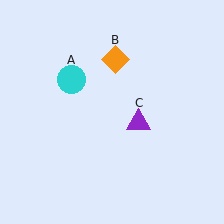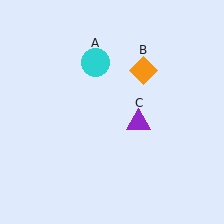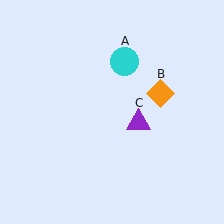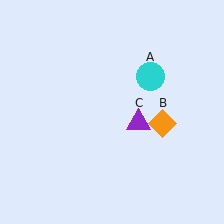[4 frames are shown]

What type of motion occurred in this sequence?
The cyan circle (object A), orange diamond (object B) rotated clockwise around the center of the scene.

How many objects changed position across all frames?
2 objects changed position: cyan circle (object A), orange diamond (object B).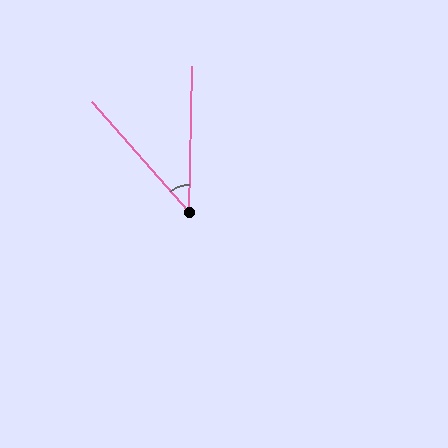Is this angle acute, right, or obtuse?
It is acute.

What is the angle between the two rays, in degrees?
Approximately 42 degrees.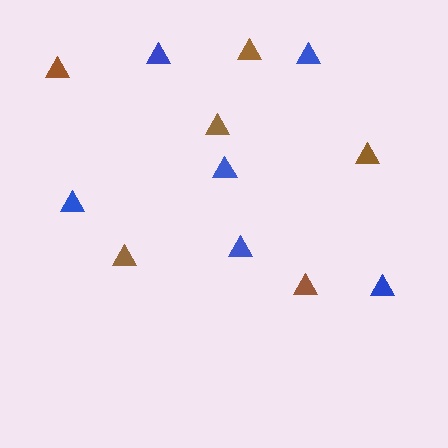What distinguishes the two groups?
There are 2 groups: one group of brown triangles (6) and one group of blue triangles (6).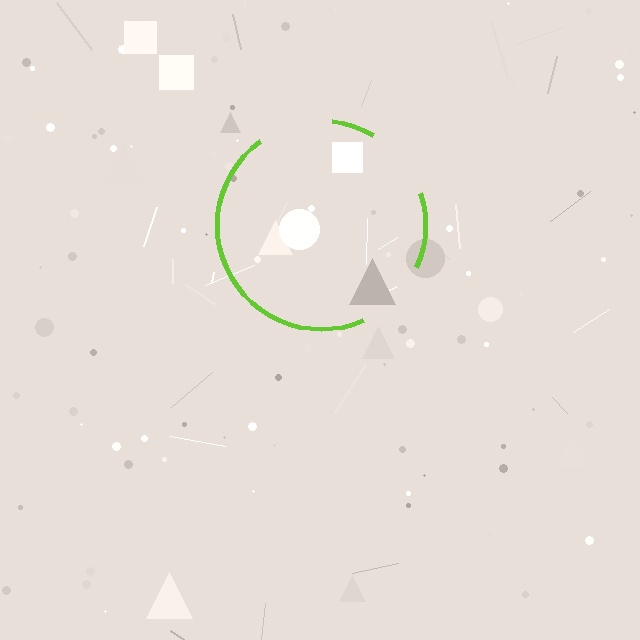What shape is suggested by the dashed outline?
The dashed outline suggests a circle.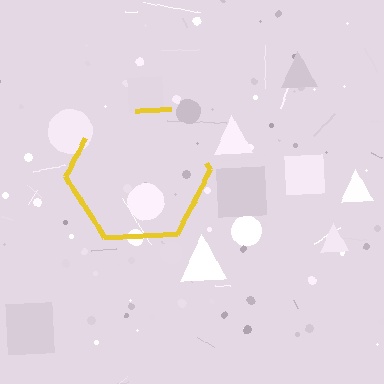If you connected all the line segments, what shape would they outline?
They would outline a hexagon.